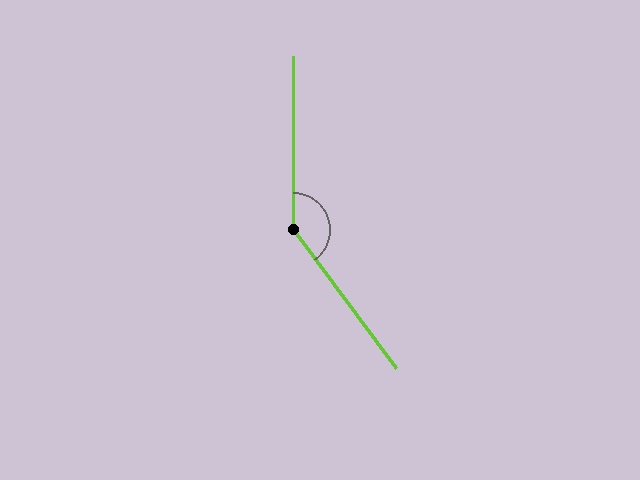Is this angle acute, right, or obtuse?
It is obtuse.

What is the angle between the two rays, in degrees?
Approximately 143 degrees.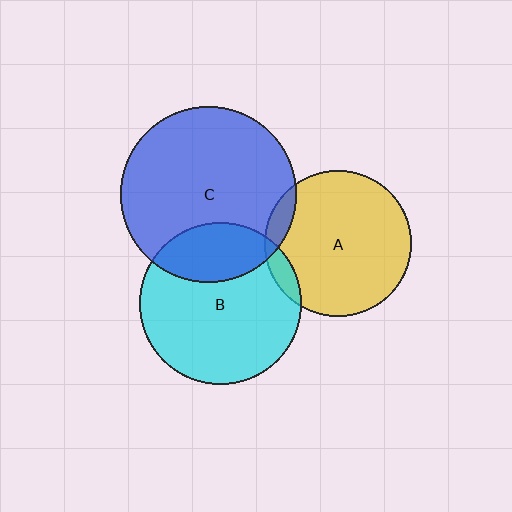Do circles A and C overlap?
Yes.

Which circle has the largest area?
Circle C (blue).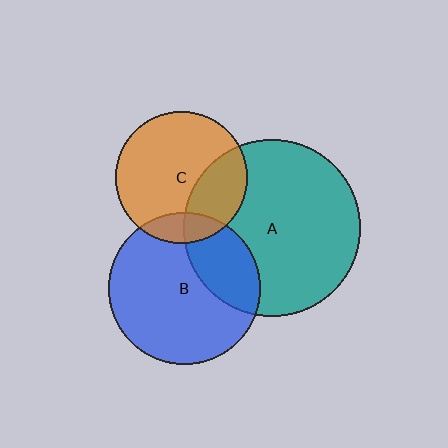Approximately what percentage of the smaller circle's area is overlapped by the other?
Approximately 30%.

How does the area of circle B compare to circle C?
Approximately 1.3 times.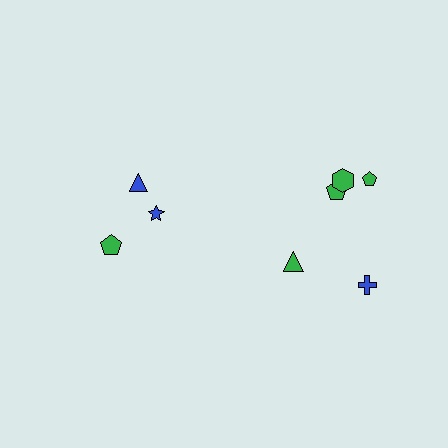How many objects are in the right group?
There are 5 objects.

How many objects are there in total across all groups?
There are 8 objects.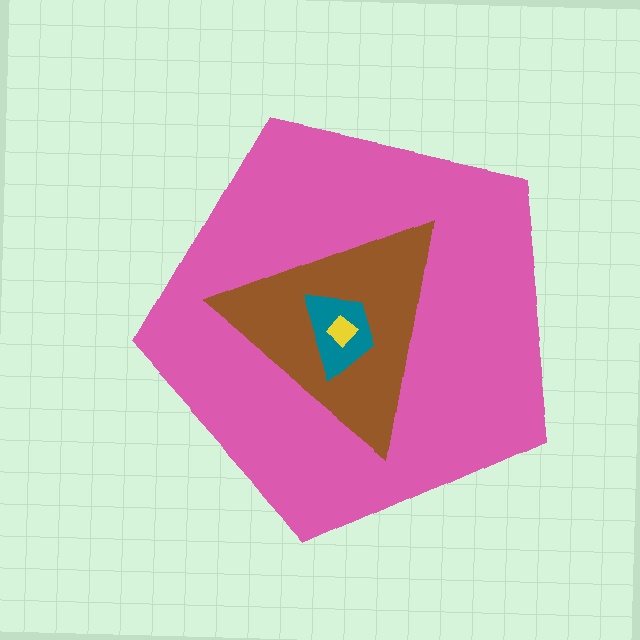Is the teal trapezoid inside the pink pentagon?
Yes.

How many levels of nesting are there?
4.